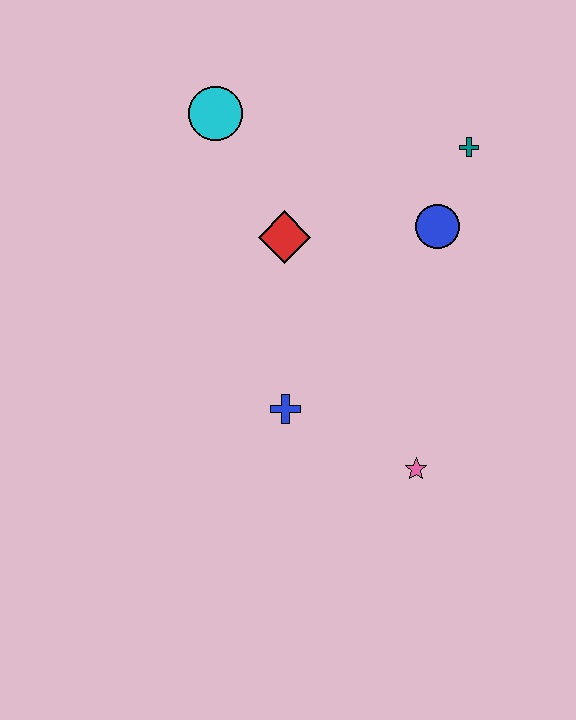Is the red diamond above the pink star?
Yes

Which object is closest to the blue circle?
The teal cross is closest to the blue circle.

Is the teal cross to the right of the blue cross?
Yes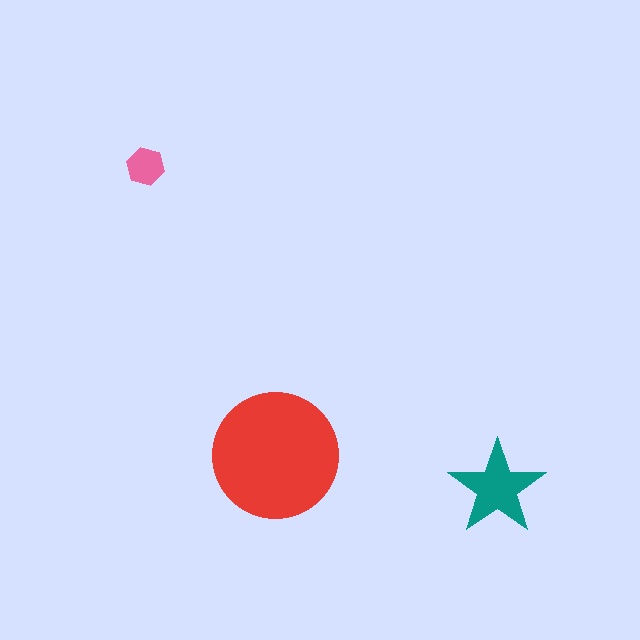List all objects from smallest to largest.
The pink hexagon, the teal star, the red circle.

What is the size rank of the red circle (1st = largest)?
1st.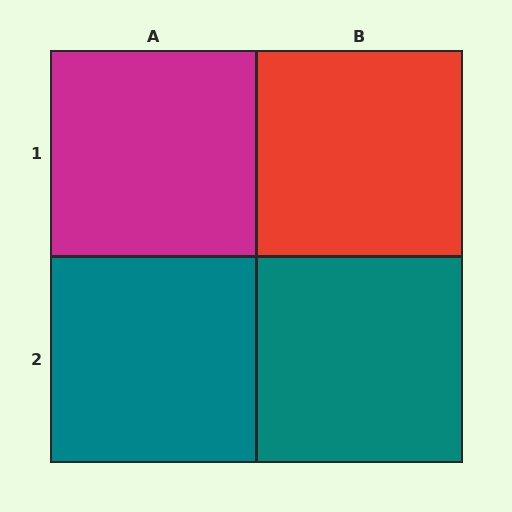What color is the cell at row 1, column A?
Magenta.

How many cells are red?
1 cell is red.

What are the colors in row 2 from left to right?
Teal, teal.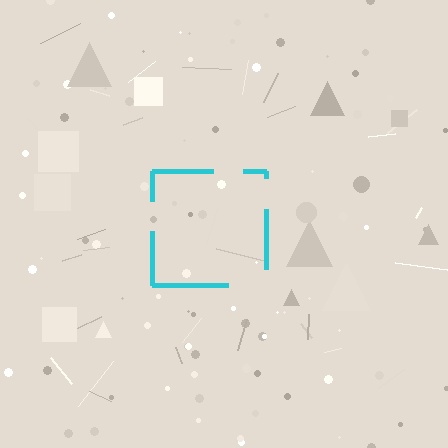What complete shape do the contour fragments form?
The contour fragments form a square.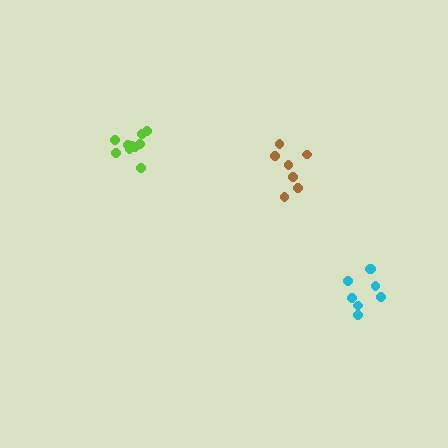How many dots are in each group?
Group 1: 8 dots, Group 2: 10 dots, Group 3: 7 dots (25 total).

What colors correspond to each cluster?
The clusters are colored: cyan, lime, brown.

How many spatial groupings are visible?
There are 3 spatial groupings.